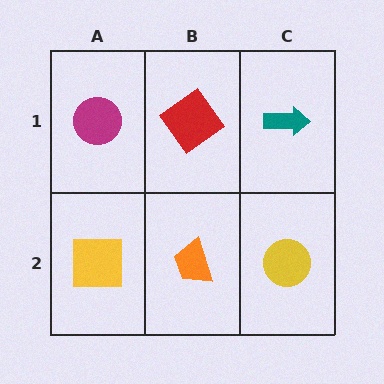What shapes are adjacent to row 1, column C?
A yellow circle (row 2, column C), a red diamond (row 1, column B).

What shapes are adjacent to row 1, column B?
An orange trapezoid (row 2, column B), a magenta circle (row 1, column A), a teal arrow (row 1, column C).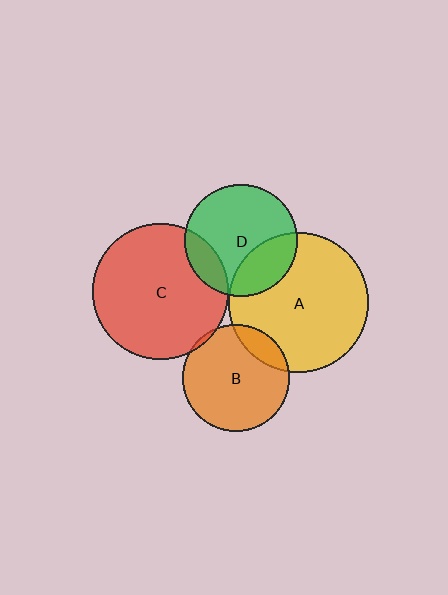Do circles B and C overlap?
Yes.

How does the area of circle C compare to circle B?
Approximately 1.6 times.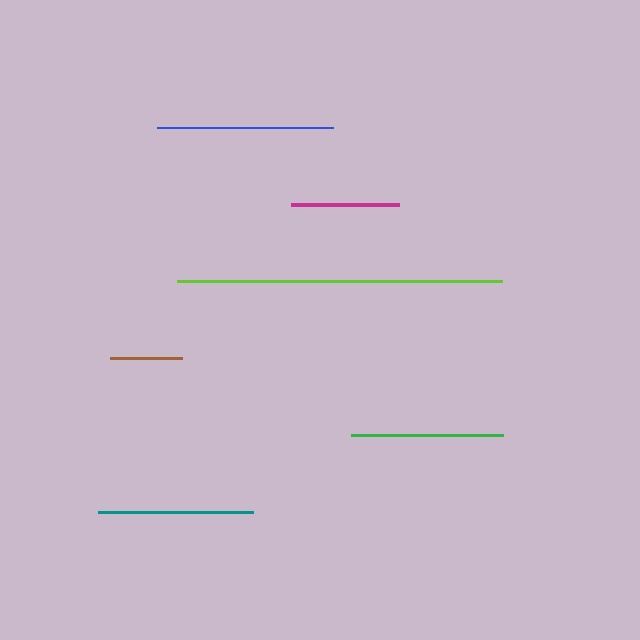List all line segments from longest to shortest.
From longest to shortest: lime, blue, teal, green, magenta, brown.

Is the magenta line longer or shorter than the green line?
The green line is longer than the magenta line.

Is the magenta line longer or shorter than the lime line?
The lime line is longer than the magenta line.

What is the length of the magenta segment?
The magenta segment is approximately 108 pixels long.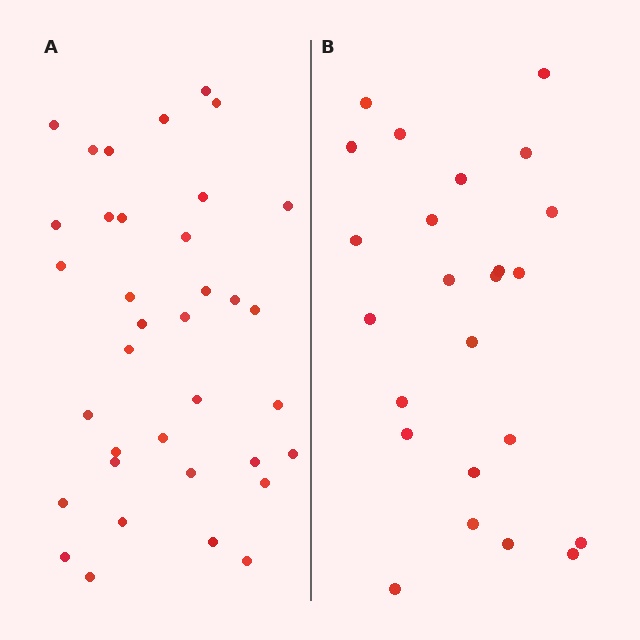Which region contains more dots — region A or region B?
Region A (the left region) has more dots.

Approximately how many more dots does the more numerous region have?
Region A has roughly 12 or so more dots than region B.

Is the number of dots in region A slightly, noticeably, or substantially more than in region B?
Region A has substantially more. The ratio is roughly 1.5 to 1.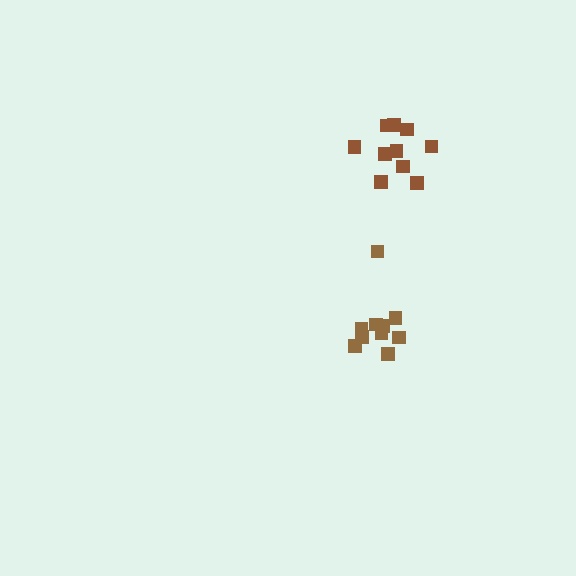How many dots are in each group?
Group 1: 10 dots, Group 2: 10 dots (20 total).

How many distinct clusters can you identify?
There are 2 distinct clusters.